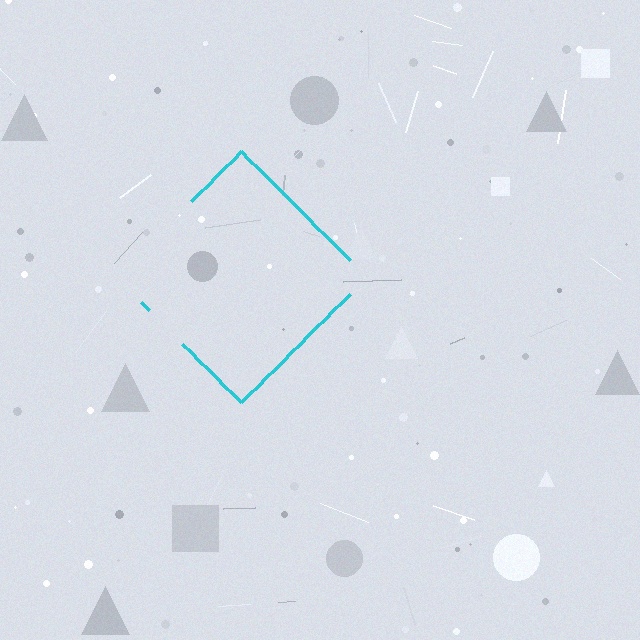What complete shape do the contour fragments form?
The contour fragments form a diamond.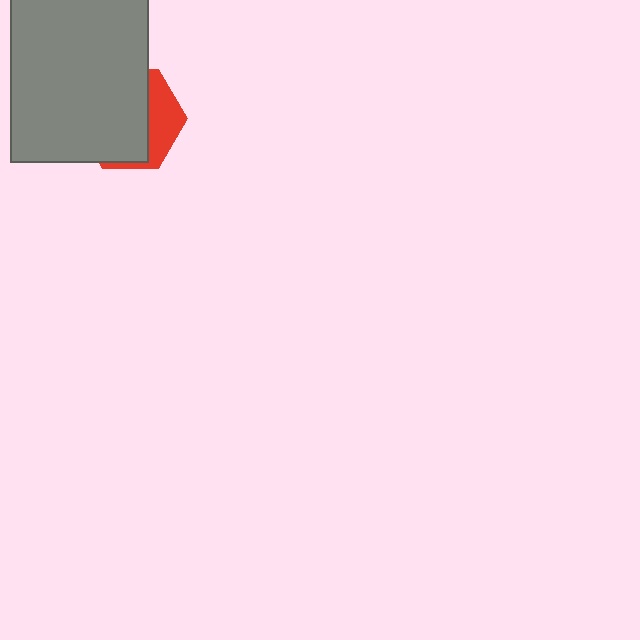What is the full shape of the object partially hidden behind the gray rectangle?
The partially hidden object is a red hexagon.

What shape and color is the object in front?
The object in front is a gray rectangle.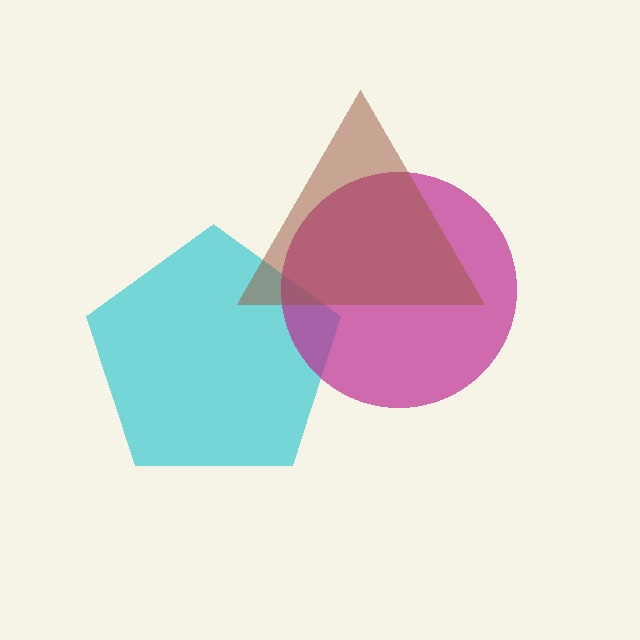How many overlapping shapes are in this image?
There are 3 overlapping shapes in the image.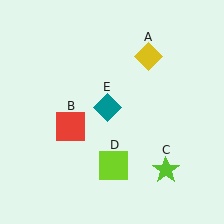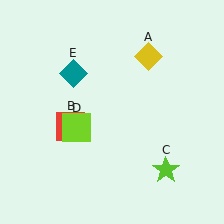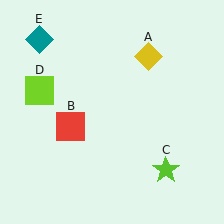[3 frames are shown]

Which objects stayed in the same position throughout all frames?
Yellow diamond (object A) and red square (object B) and lime star (object C) remained stationary.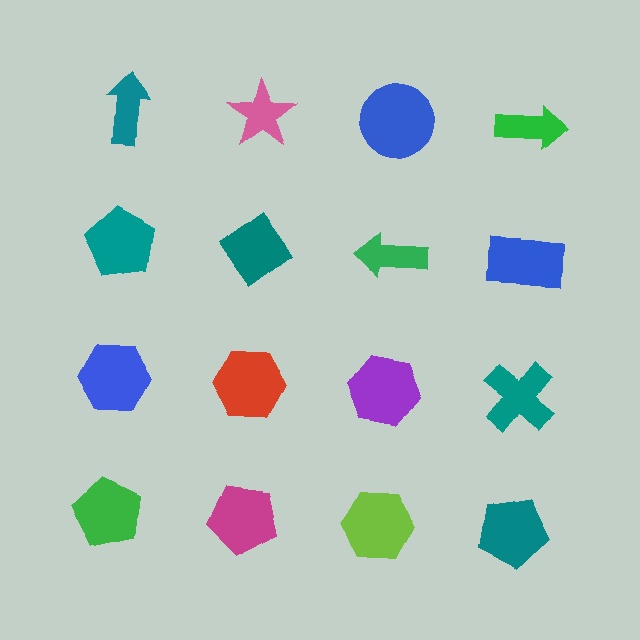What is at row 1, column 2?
A pink star.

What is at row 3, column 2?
A red hexagon.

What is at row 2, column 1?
A teal pentagon.